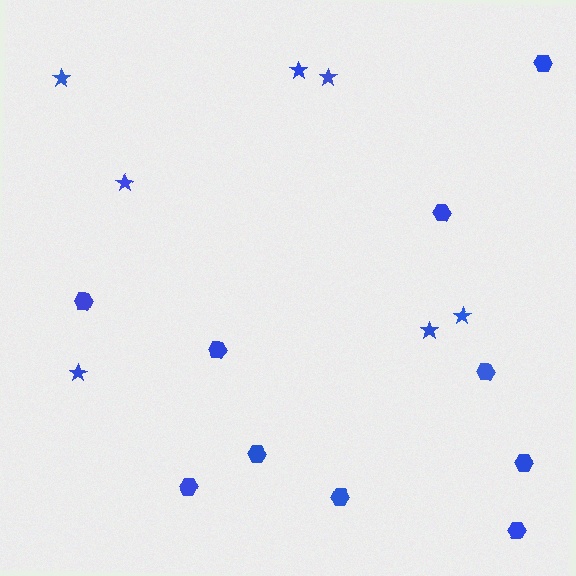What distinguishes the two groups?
There are 2 groups: one group of hexagons (10) and one group of stars (7).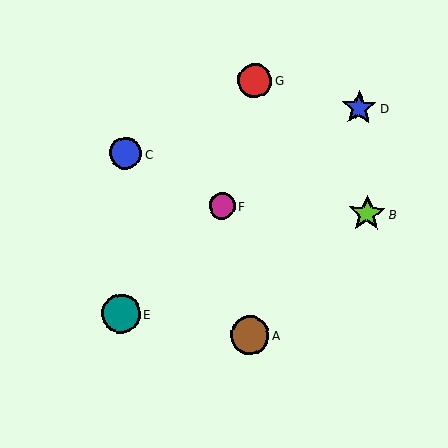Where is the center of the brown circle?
The center of the brown circle is at (250, 335).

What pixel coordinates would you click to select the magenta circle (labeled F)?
Click at (222, 206) to select the magenta circle F.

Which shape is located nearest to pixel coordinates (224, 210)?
The magenta circle (labeled F) at (222, 206) is nearest to that location.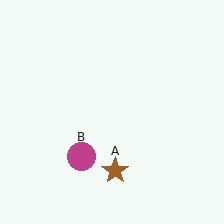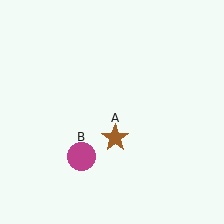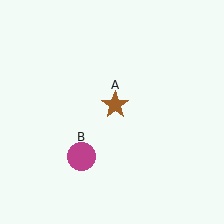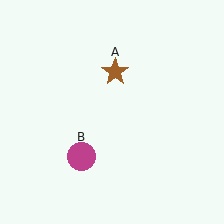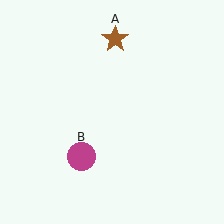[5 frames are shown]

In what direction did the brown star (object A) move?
The brown star (object A) moved up.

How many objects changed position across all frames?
1 object changed position: brown star (object A).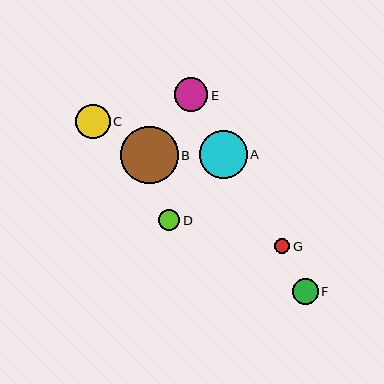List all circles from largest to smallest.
From largest to smallest: B, A, C, E, F, D, G.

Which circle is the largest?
Circle B is the largest with a size of approximately 58 pixels.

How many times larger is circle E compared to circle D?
Circle E is approximately 1.6 times the size of circle D.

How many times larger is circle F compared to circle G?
Circle F is approximately 1.7 times the size of circle G.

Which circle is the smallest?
Circle G is the smallest with a size of approximately 15 pixels.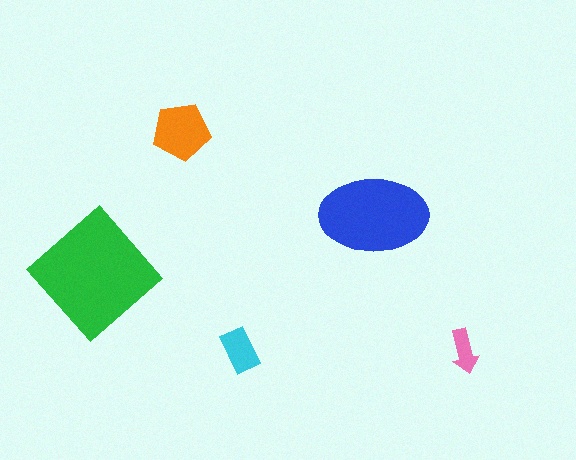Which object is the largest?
The green diamond.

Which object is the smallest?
The pink arrow.